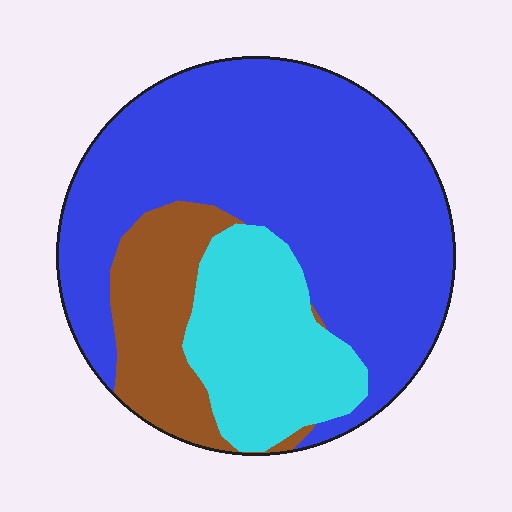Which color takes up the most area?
Blue, at roughly 60%.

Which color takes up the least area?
Brown, at roughly 15%.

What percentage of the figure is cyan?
Cyan takes up between a sixth and a third of the figure.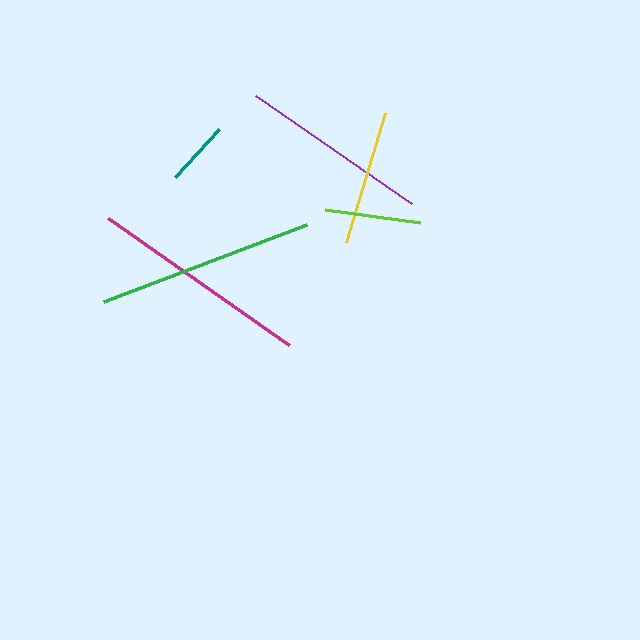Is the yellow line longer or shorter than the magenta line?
The magenta line is longer than the yellow line.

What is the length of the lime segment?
The lime segment is approximately 96 pixels long.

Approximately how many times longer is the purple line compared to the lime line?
The purple line is approximately 2.0 times the length of the lime line.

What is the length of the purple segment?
The purple segment is approximately 190 pixels long.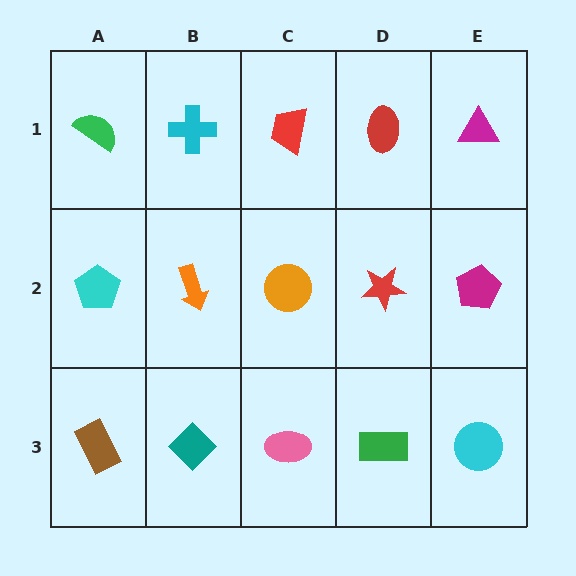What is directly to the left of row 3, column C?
A teal diamond.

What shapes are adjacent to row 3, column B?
An orange arrow (row 2, column B), a brown rectangle (row 3, column A), a pink ellipse (row 3, column C).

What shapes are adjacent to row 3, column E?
A magenta pentagon (row 2, column E), a green rectangle (row 3, column D).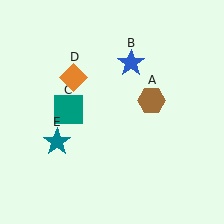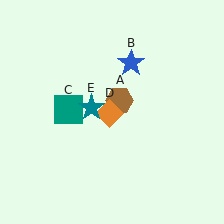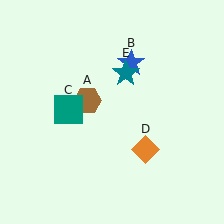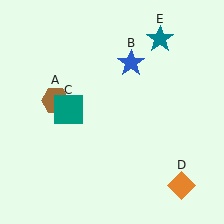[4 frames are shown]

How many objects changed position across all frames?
3 objects changed position: brown hexagon (object A), orange diamond (object D), teal star (object E).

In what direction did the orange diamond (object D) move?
The orange diamond (object D) moved down and to the right.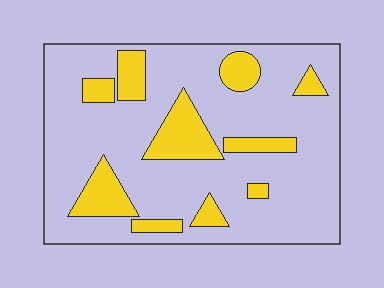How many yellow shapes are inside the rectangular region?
10.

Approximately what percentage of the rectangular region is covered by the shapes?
Approximately 20%.